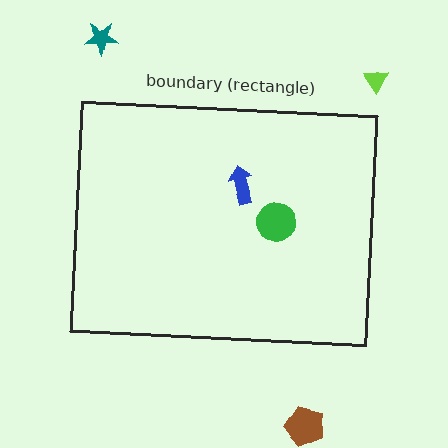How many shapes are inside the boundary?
2 inside, 3 outside.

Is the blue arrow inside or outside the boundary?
Inside.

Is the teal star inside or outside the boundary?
Outside.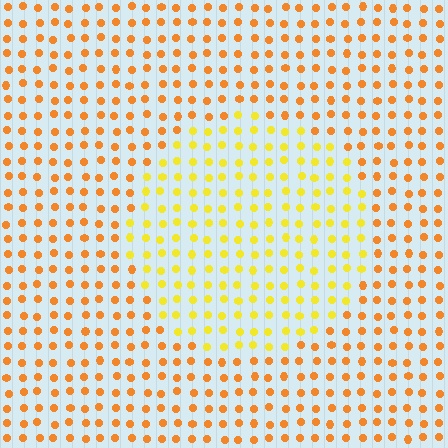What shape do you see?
I see a circle.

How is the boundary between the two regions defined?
The boundary is defined purely by a slight shift in hue (about 30 degrees). Spacing, size, and orientation are identical on both sides.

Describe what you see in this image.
The image is filled with small orange elements in a uniform arrangement. A circle-shaped region is visible where the elements are tinted to a slightly different hue, forming a subtle color boundary.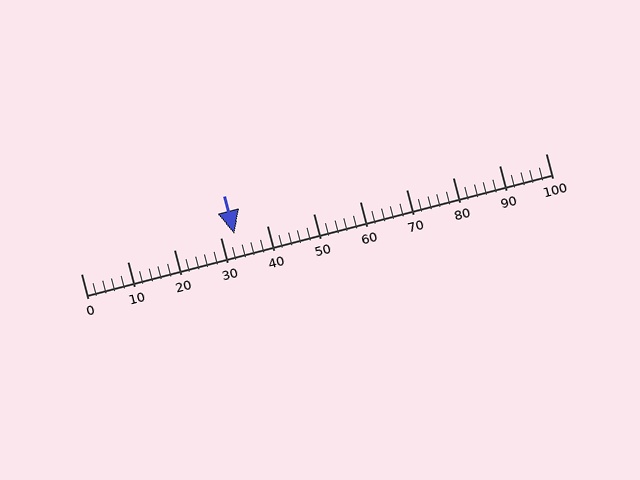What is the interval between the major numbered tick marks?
The major tick marks are spaced 10 units apart.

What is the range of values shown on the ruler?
The ruler shows values from 0 to 100.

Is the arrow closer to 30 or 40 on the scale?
The arrow is closer to 30.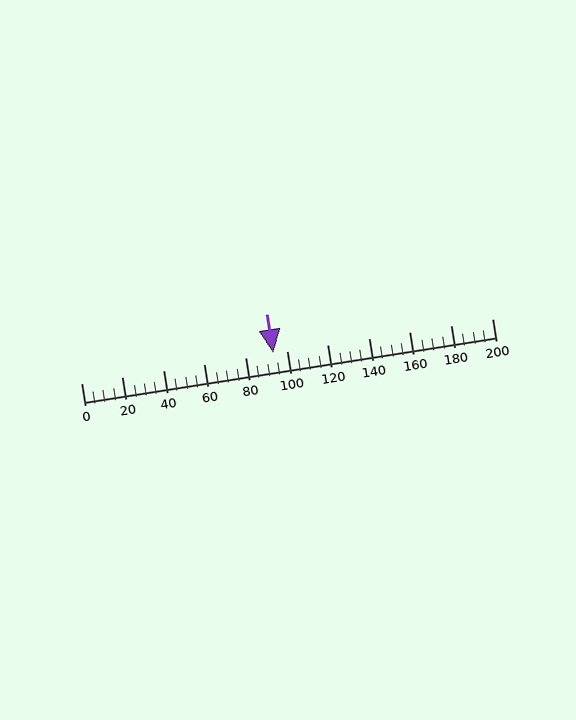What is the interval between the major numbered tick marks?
The major tick marks are spaced 20 units apart.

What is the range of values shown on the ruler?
The ruler shows values from 0 to 200.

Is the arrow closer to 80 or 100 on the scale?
The arrow is closer to 100.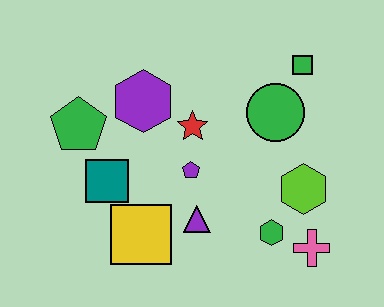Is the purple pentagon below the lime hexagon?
No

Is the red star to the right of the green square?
No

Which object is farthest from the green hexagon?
The green pentagon is farthest from the green hexagon.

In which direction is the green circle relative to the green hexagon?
The green circle is above the green hexagon.